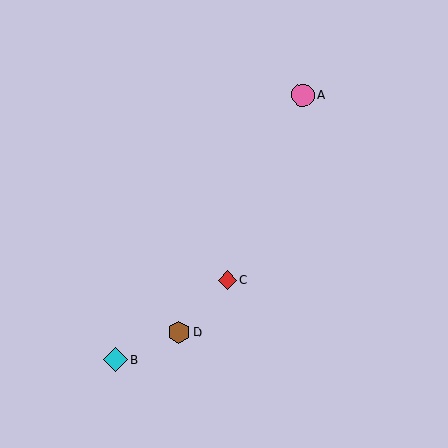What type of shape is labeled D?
Shape D is a brown hexagon.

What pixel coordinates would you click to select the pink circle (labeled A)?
Click at (303, 95) to select the pink circle A.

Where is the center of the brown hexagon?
The center of the brown hexagon is at (179, 332).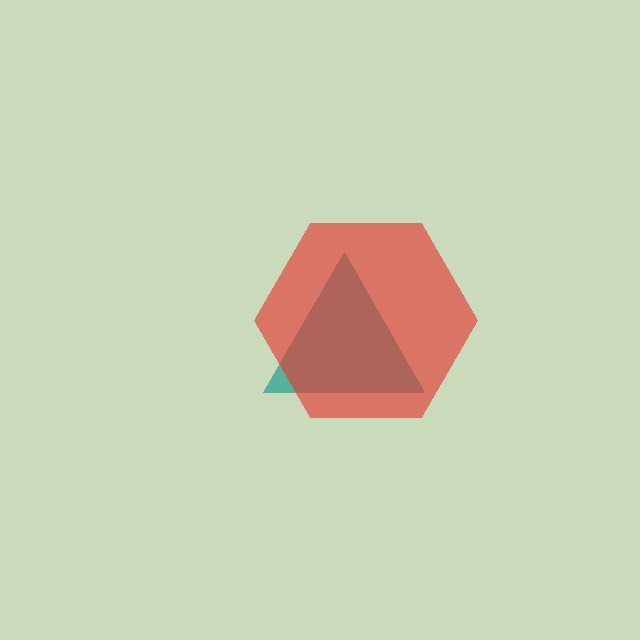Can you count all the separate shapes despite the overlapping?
Yes, there are 2 separate shapes.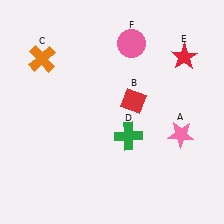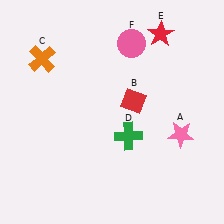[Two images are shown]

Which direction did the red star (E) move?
The red star (E) moved left.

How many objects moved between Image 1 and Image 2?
1 object moved between the two images.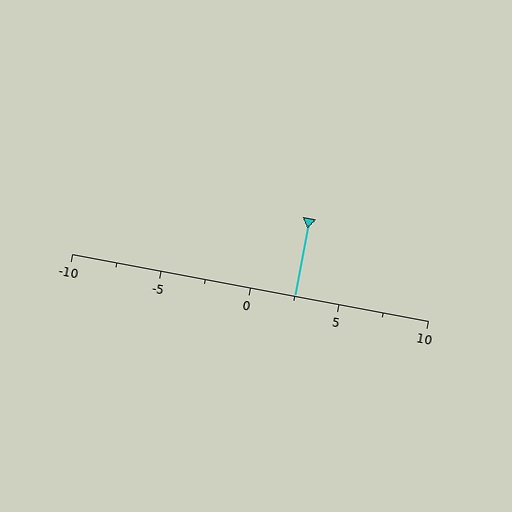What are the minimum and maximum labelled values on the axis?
The axis runs from -10 to 10.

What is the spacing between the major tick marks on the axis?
The major ticks are spaced 5 apart.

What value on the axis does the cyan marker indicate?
The marker indicates approximately 2.5.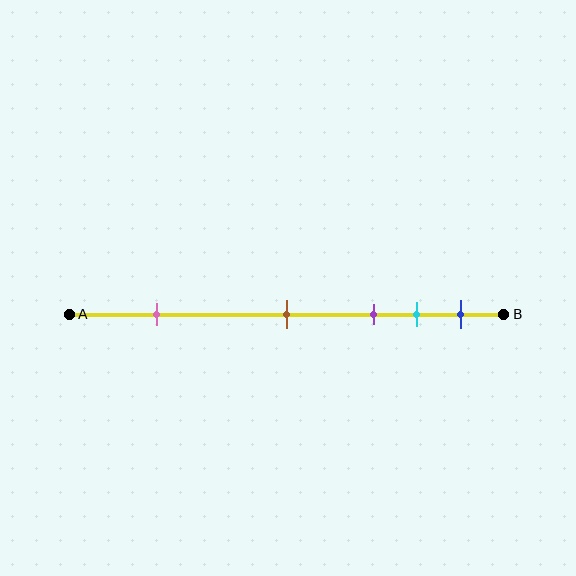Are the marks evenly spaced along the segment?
No, the marks are not evenly spaced.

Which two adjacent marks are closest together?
The cyan and blue marks are the closest adjacent pair.